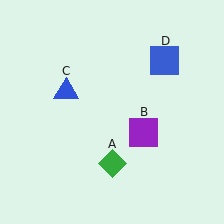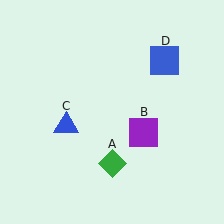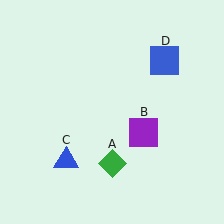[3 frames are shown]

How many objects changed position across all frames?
1 object changed position: blue triangle (object C).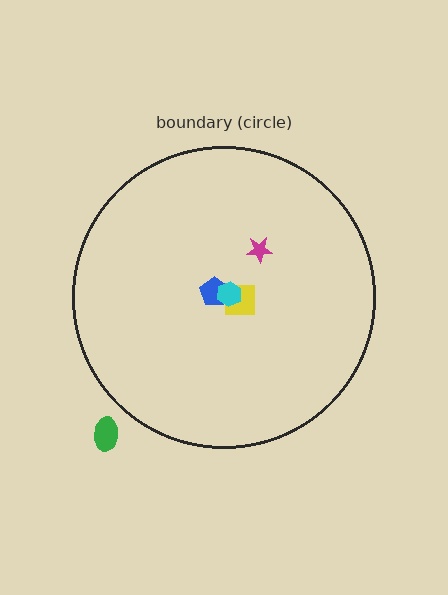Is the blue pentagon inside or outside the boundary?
Inside.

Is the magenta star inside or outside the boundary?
Inside.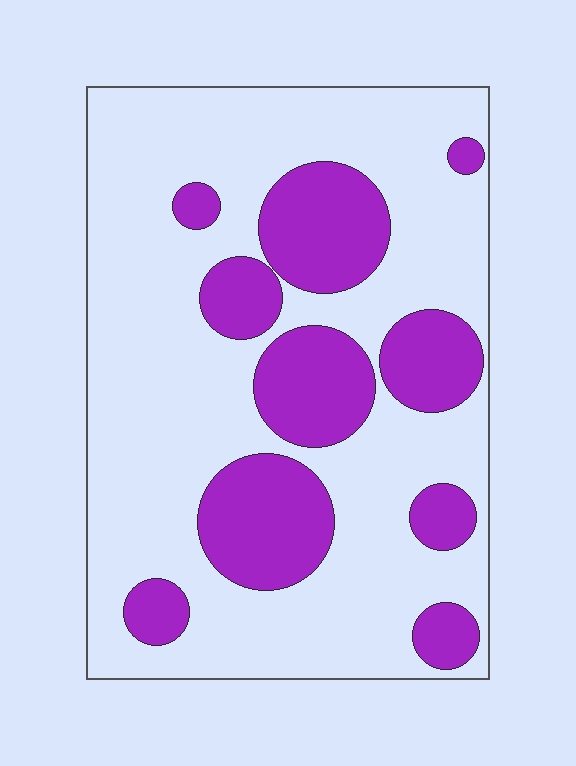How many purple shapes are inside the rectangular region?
10.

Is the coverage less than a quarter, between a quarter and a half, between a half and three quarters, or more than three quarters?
Between a quarter and a half.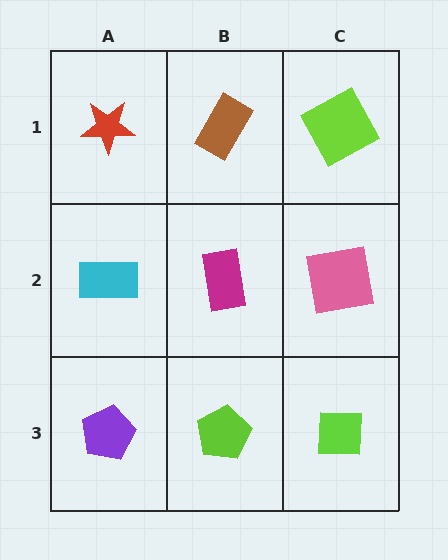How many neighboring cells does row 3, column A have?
2.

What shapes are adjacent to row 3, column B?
A magenta rectangle (row 2, column B), a purple pentagon (row 3, column A), a lime square (row 3, column C).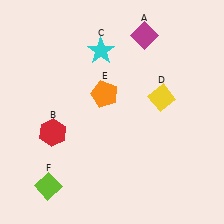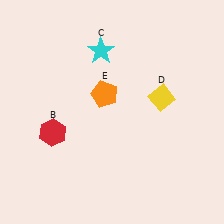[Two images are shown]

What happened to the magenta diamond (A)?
The magenta diamond (A) was removed in Image 2. It was in the top-right area of Image 1.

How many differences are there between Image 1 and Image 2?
There are 2 differences between the two images.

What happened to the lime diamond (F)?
The lime diamond (F) was removed in Image 2. It was in the bottom-left area of Image 1.